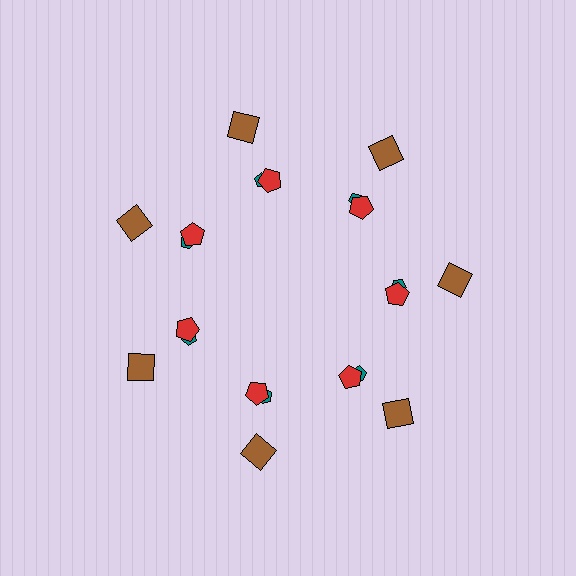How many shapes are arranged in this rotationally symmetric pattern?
There are 21 shapes, arranged in 7 groups of 3.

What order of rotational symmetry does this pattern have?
This pattern has 7-fold rotational symmetry.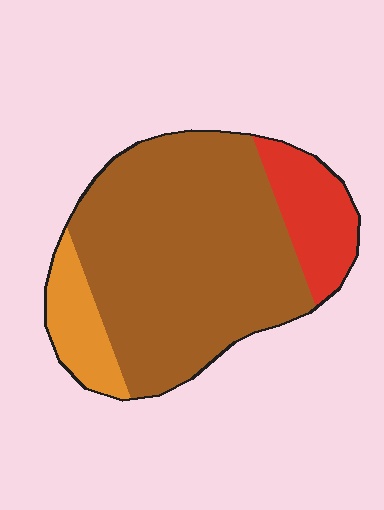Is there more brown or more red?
Brown.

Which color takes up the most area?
Brown, at roughly 70%.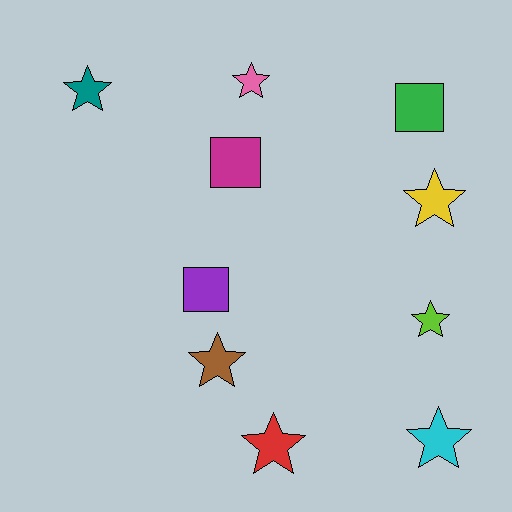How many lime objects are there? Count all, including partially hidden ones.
There is 1 lime object.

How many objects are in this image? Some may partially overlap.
There are 10 objects.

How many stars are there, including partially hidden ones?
There are 7 stars.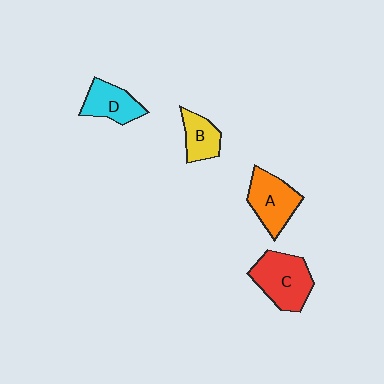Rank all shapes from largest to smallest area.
From largest to smallest: C (red), A (orange), D (cyan), B (yellow).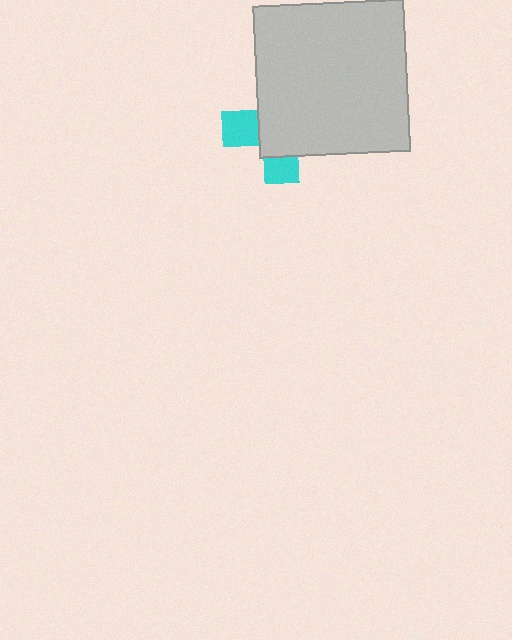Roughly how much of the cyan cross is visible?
A small part of it is visible (roughly 32%).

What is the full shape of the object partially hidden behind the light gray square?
The partially hidden object is a cyan cross.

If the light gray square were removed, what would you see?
You would see the complete cyan cross.